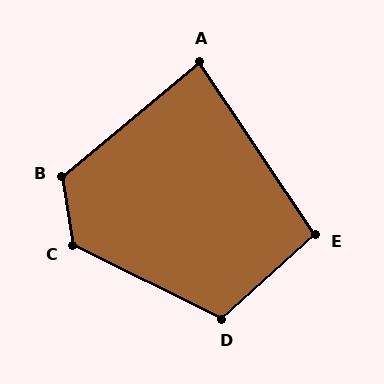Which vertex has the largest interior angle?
C, at approximately 125 degrees.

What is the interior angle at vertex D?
Approximately 112 degrees (obtuse).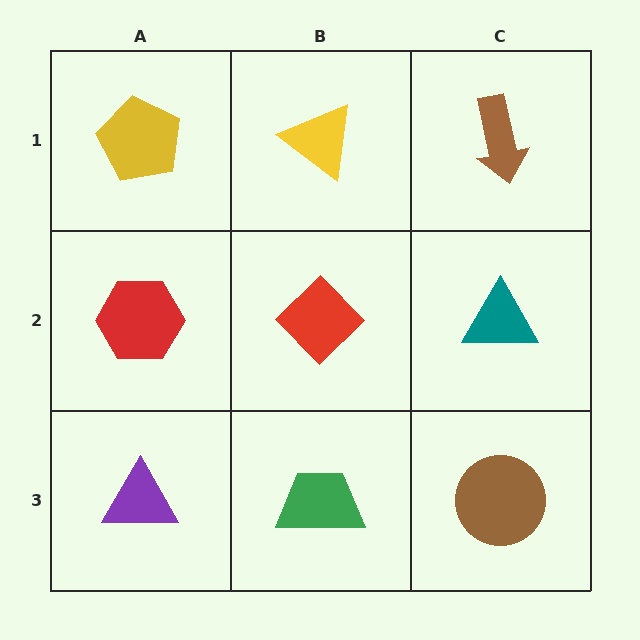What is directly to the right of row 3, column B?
A brown circle.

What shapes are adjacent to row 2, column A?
A yellow pentagon (row 1, column A), a purple triangle (row 3, column A), a red diamond (row 2, column B).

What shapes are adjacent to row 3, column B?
A red diamond (row 2, column B), a purple triangle (row 3, column A), a brown circle (row 3, column C).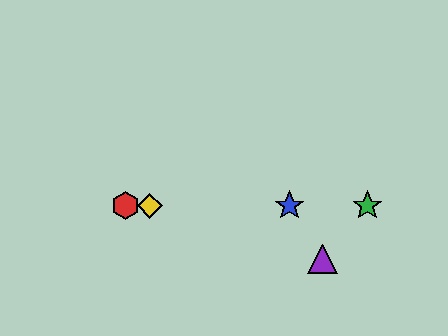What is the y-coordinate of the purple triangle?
The purple triangle is at y≈259.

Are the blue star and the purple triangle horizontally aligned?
No, the blue star is at y≈206 and the purple triangle is at y≈259.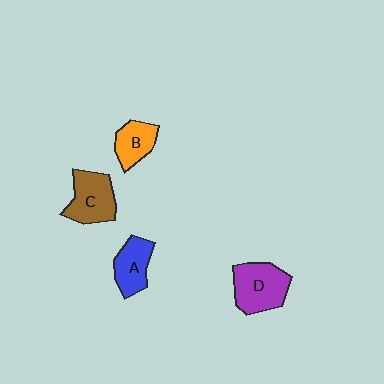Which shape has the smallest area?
Shape B (orange).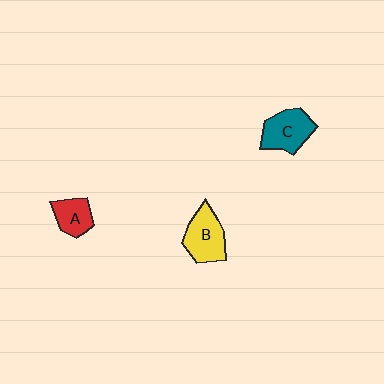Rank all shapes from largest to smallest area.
From largest to smallest: B (yellow), C (teal), A (red).